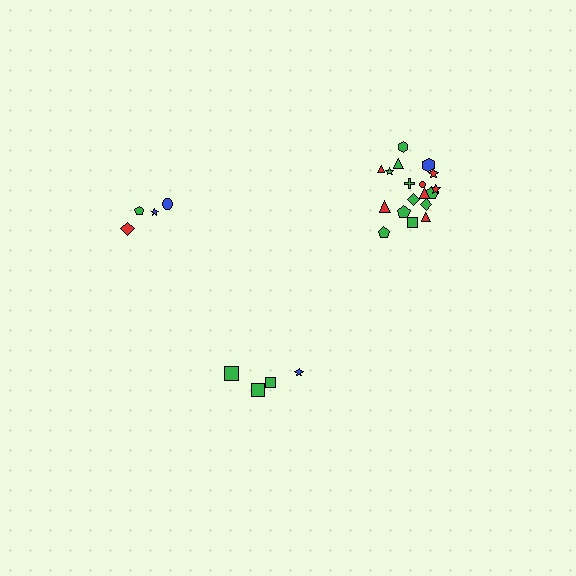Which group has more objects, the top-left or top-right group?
The top-right group.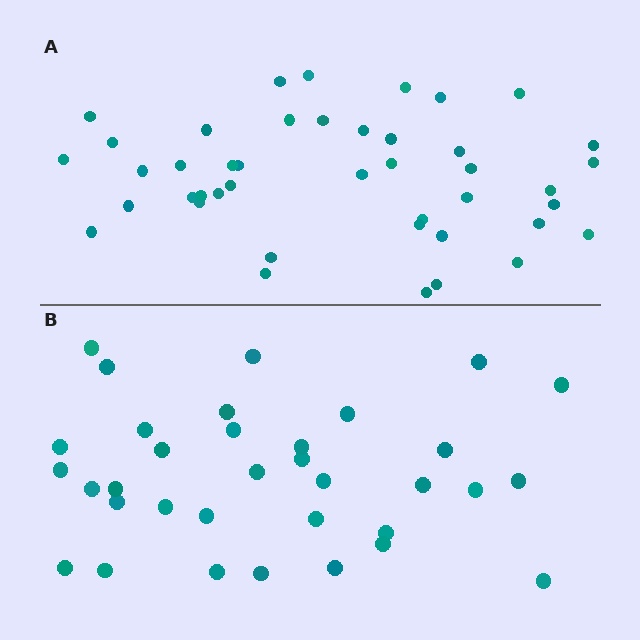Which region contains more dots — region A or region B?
Region A (the top region) has more dots.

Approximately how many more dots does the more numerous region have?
Region A has roughly 8 or so more dots than region B.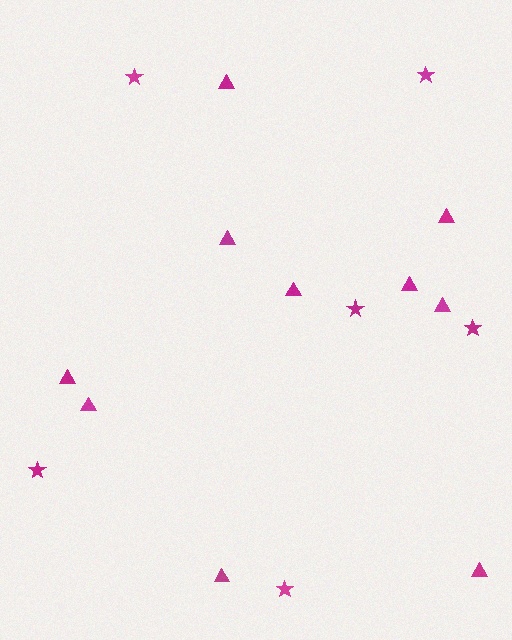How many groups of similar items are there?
There are 2 groups: one group of stars (6) and one group of triangles (10).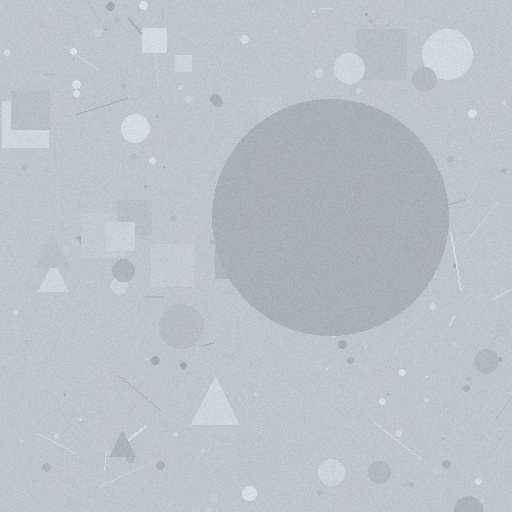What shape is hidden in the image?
A circle is hidden in the image.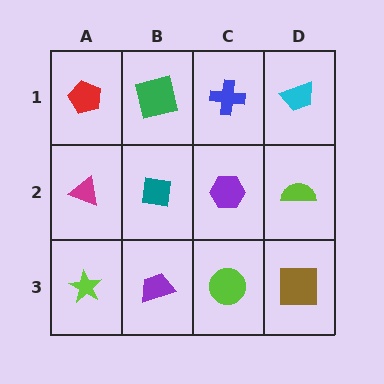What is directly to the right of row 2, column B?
A purple hexagon.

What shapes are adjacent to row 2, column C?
A blue cross (row 1, column C), a lime circle (row 3, column C), a teal square (row 2, column B), a lime semicircle (row 2, column D).